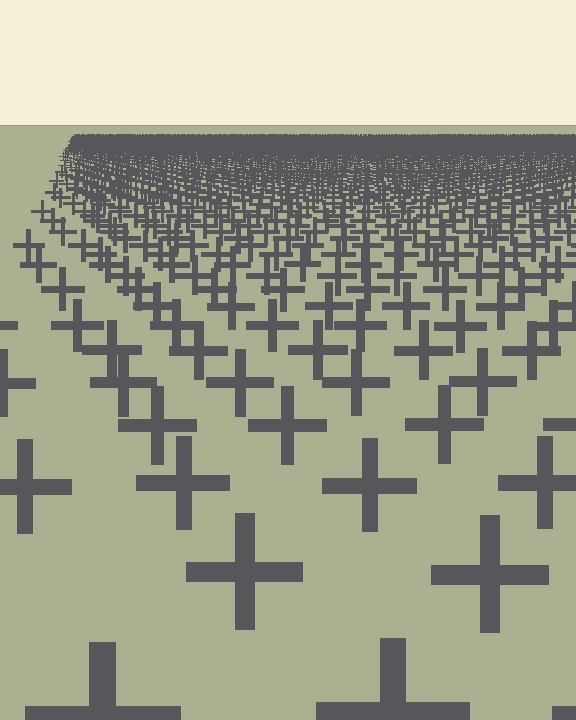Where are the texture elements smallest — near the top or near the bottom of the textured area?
Near the top.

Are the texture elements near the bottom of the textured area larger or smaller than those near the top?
Larger. Near the bottom, elements are closer to the viewer and appear at a bigger on-screen size.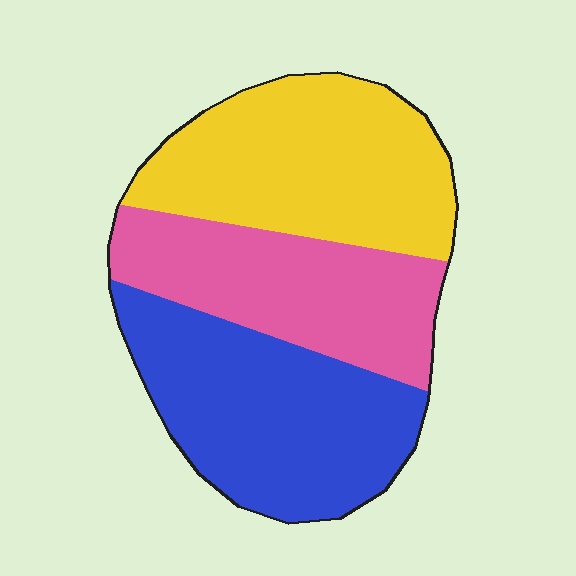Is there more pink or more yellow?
Yellow.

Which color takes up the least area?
Pink, at roughly 30%.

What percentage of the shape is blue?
Blue takes up between a quarter and a half of the shape.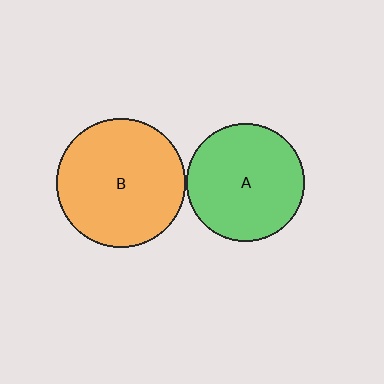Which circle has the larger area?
Circle B (orange).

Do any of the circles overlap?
No, none of the circles overlap.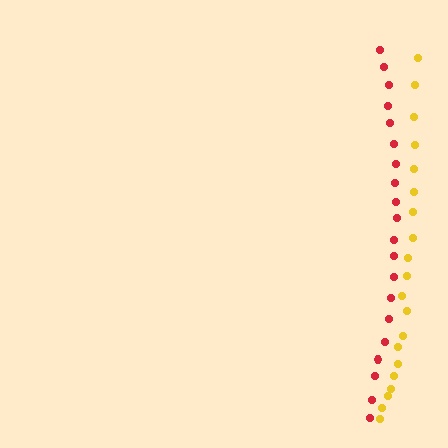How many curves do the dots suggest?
There are 2 distinct paths.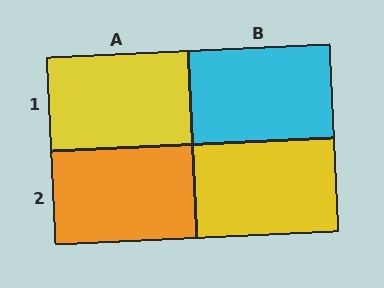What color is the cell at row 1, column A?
Yellow.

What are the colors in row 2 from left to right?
Orange, yellow.